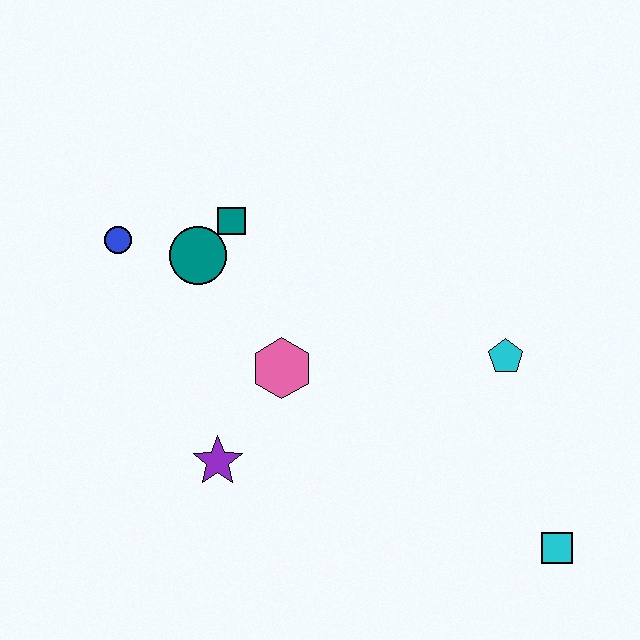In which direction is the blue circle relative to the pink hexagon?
The blue circle is to the left of the pink hexagon.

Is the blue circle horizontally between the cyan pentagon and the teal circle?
No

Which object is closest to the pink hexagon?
The purple star is closest to the pink hexagon.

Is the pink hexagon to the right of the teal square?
Yes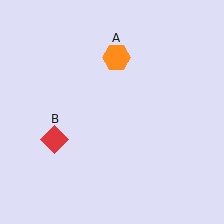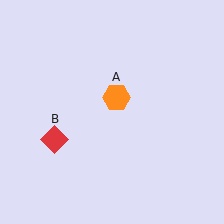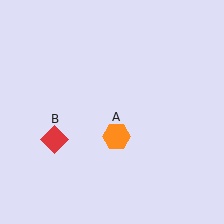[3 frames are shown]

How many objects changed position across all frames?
1 object changed position: orange hexagon (object A).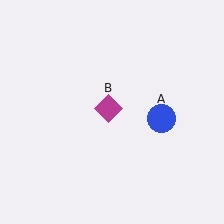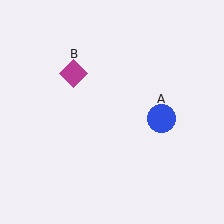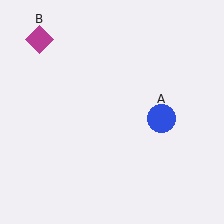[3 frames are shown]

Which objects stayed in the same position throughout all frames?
Blue circle (object A) remained stationary.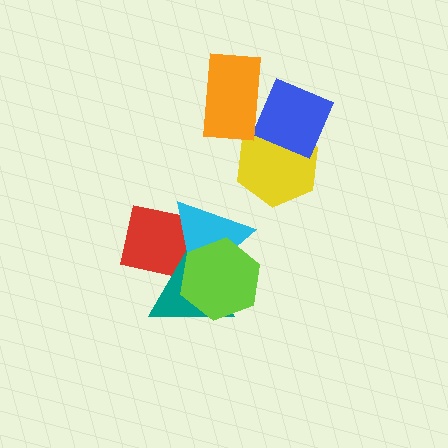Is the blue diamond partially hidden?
Yes, it is partially covered by another shape.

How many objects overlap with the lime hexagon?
3 objects overlap with the lime hexagon.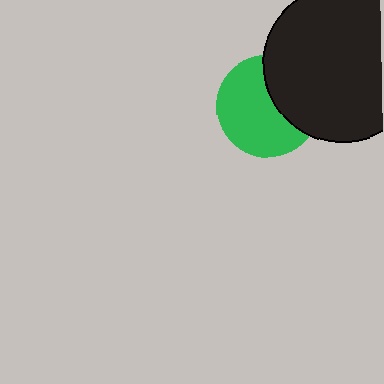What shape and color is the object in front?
The object in front is a black circle.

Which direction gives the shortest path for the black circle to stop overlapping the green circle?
Moving right gives the shortest separation.